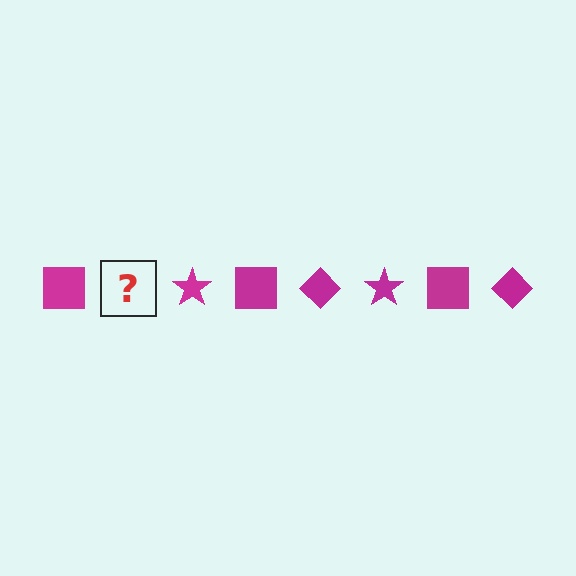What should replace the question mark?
The question mark should be replaced with a magenta diamond.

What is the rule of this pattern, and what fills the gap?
The rule is that the pattern cycles through square, diamond, star shapes in magenta. The gap should be filled with a magenta diamond.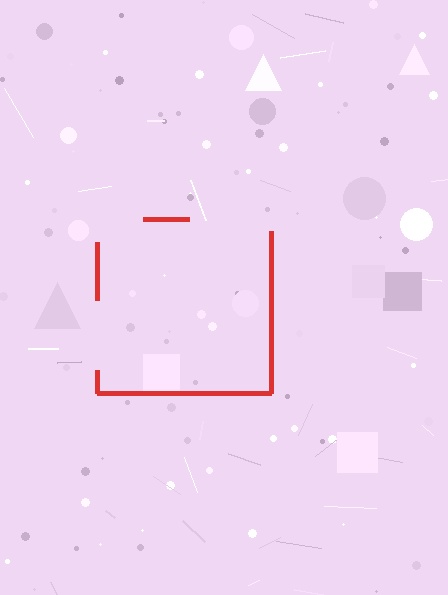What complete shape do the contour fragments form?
The contour fragments form a square.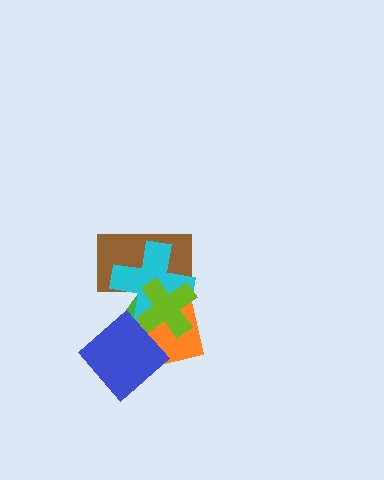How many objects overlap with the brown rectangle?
3 objects overlap with the brown rectangle.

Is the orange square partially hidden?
Yes, it is partially covered by another shape.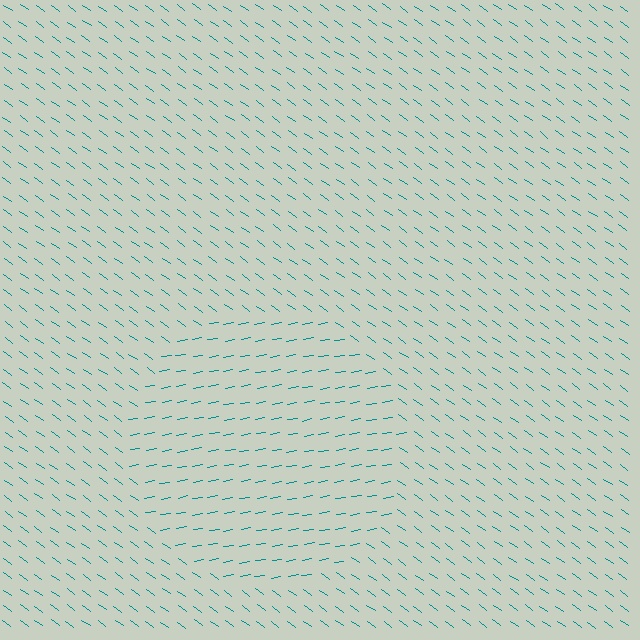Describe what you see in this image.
The image is filled with small teal line segments. A circle region in the image has lines oriented differently from the surrounding lines, creating a visible texture boundary.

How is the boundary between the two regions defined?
The boundary is defined purely by a change in line orientation (approximately 45 degrees difference). All lines are the same color and thickness.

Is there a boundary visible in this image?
Yes, there is a texture boundary formed by a change in line orientation.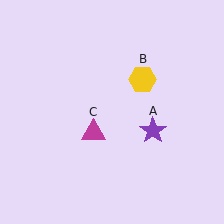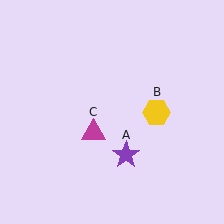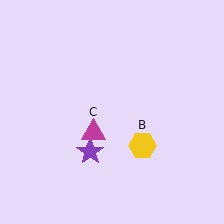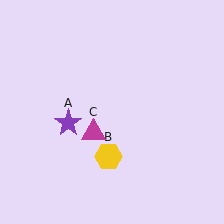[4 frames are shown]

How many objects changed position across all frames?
2 objects changed position: purple star (object A), yellow hexagon (object B).